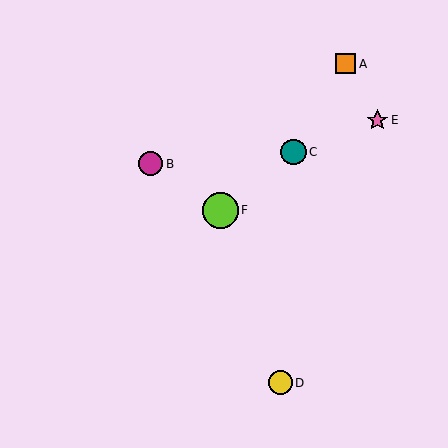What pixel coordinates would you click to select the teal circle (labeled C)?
Click at (294, 152) to select the teal circle C.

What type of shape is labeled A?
Shape A is an orange square.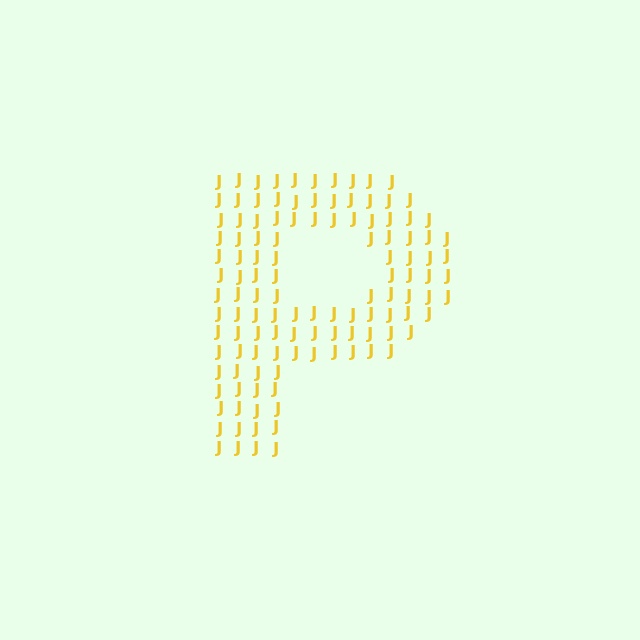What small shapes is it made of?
It is made of small letter J's.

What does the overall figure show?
The overall figure shows the letter P.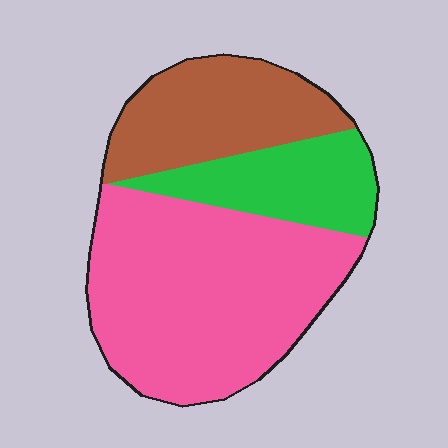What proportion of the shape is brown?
Brown takes up about one quarter (1/4) of the shape.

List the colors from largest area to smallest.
From largest to smallest: pink, brown, green.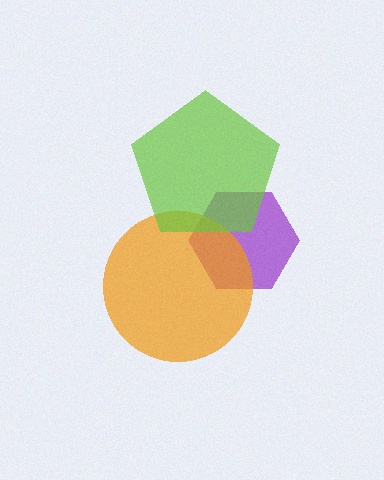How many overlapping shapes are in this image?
There are 3 overlapping shapes in the image.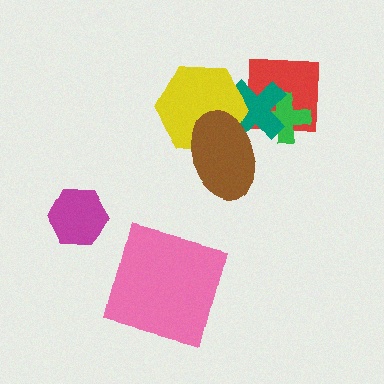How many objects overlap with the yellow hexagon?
2 objects overlap with the yellow hexagon.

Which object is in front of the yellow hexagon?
The brown ellipse is in front of the yellow hexagon.